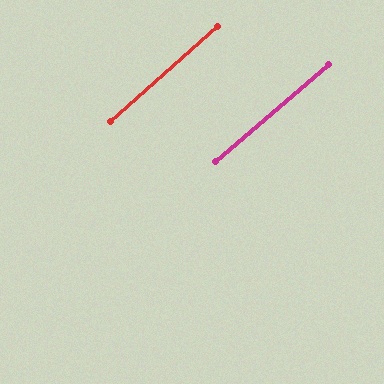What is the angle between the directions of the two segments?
Approximately 1 degree.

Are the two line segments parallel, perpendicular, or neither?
Parallel — their directions differ by only 0.8°.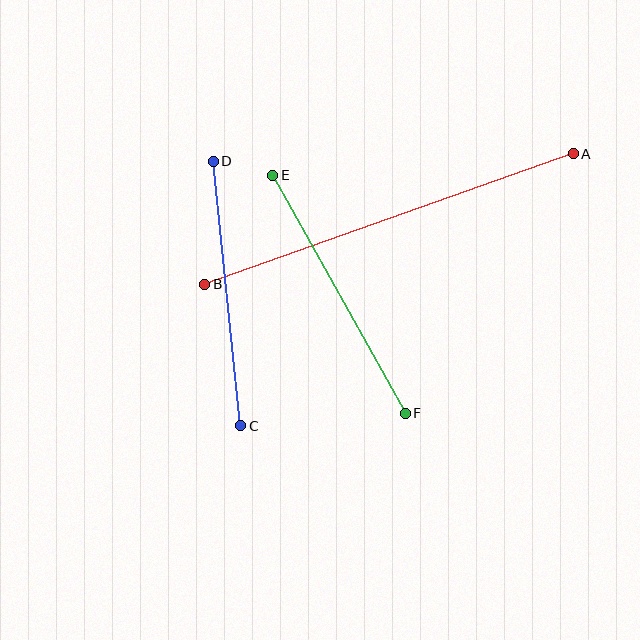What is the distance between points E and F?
The distance is approximately 272 pixels.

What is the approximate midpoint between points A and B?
The midpoint is at approximately (389, 219) pixels.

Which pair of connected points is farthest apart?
Points A and B are farthest apart.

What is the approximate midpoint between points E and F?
The midpoint is at approximately (339, 294) pixels.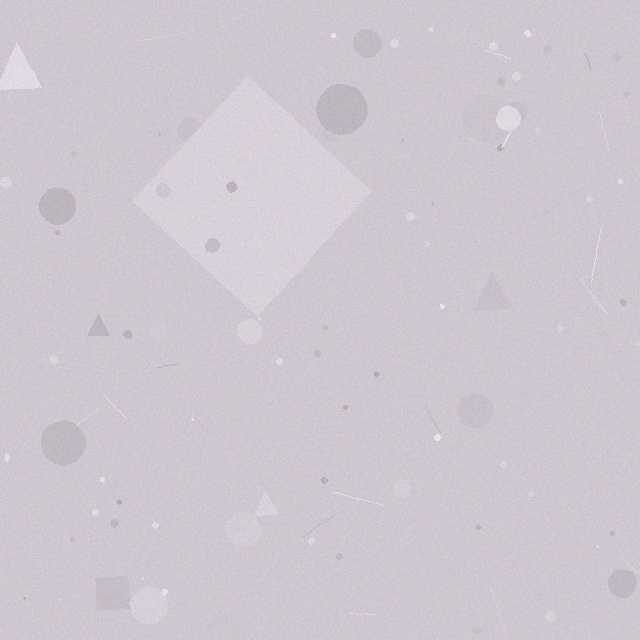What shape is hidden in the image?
A diamond is hidden in the image.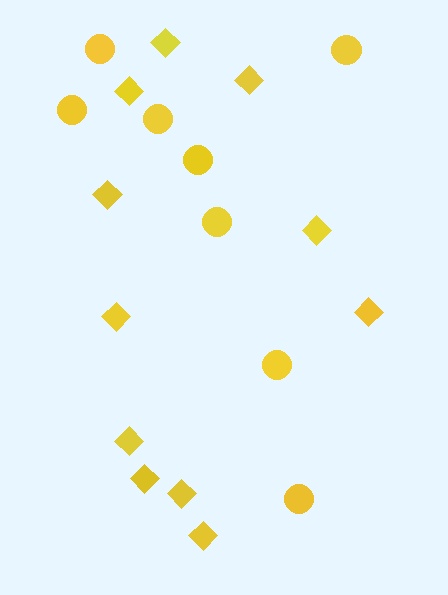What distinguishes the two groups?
There are 2 groups: one group of diamonds (11) and one group of circles (8).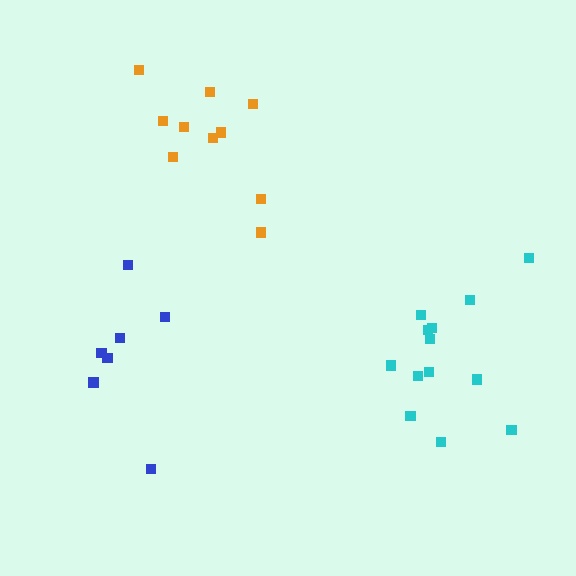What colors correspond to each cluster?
The clusters are colored: blue, orange, cyan.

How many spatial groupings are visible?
There are 3 spatial groupings.